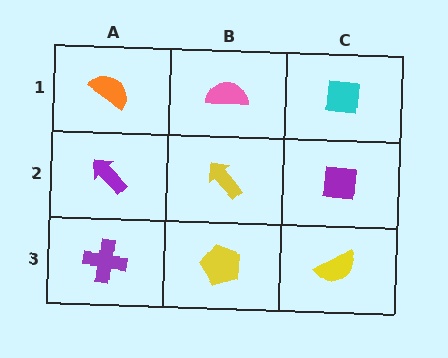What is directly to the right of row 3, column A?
A yellow pentagon.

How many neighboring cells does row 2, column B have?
4.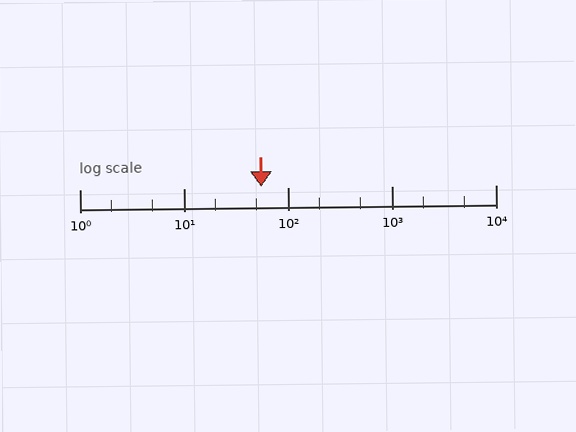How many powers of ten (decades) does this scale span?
The scale spans 4 decades, from 1 to 10000.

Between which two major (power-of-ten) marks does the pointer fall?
The pointer is between 10 and 100.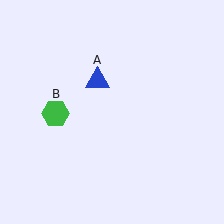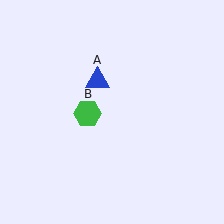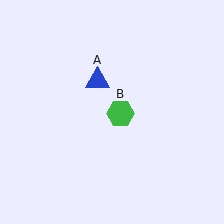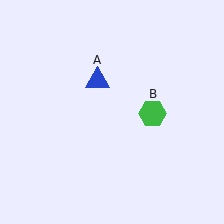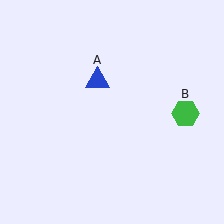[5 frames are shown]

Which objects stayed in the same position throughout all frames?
Blue triangle (object A) remained stationary.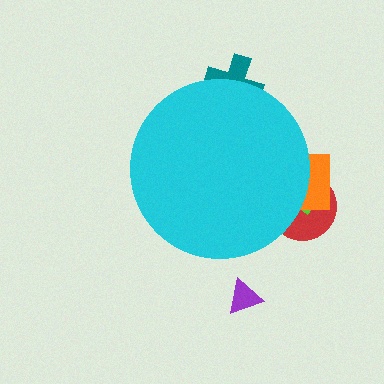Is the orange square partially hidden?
Yes, the orange square is partially hidden behind the cyan circle.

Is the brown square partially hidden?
Yes, the brown square is partially hidden behind the cyan circle.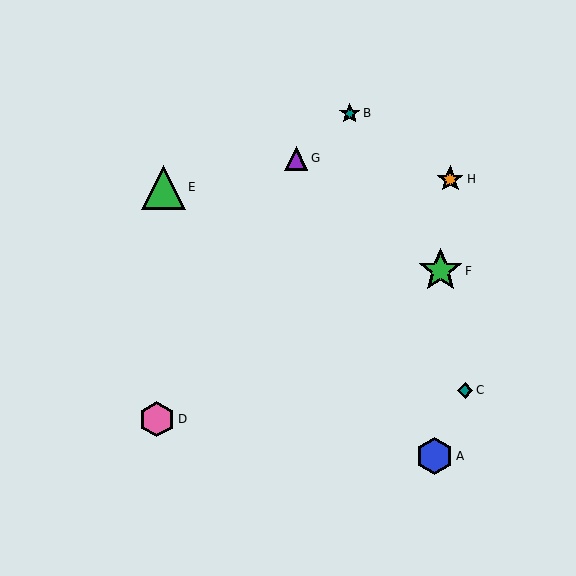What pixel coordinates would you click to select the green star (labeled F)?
Click at (440, 271) to select the green star F.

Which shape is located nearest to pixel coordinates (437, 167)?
The orange star (labeled H) at (450, 179) is nearest to that location.